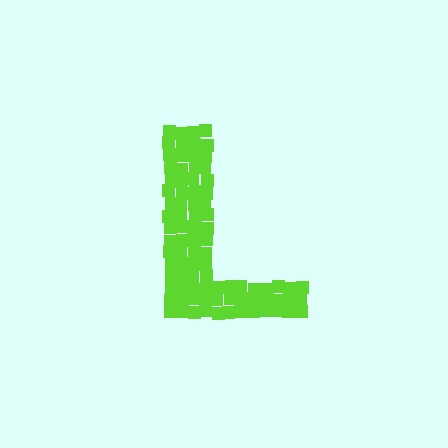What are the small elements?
The small elements are squares.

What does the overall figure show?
The overall figure shows the letter L.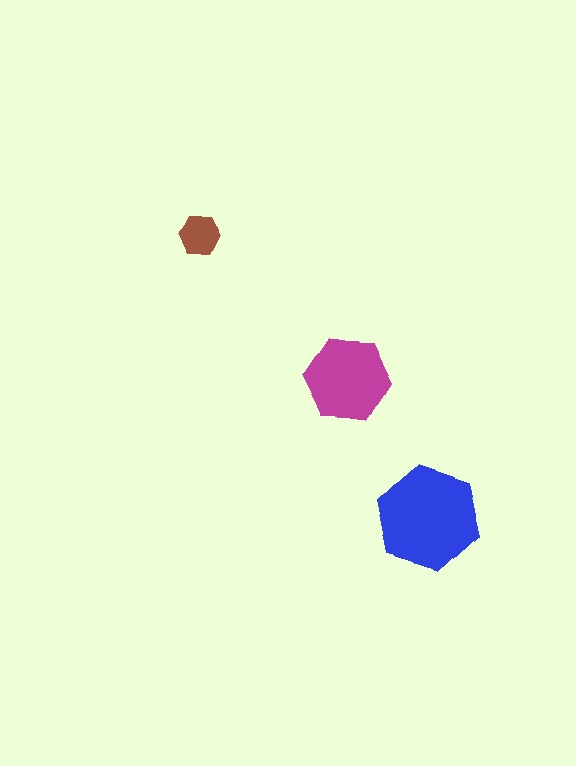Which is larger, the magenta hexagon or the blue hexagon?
The blue one.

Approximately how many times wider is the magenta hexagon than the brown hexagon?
About 2 times wider.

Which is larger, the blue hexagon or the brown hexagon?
The blue one.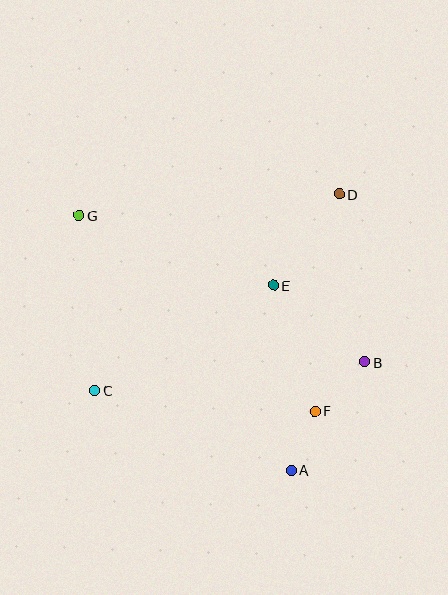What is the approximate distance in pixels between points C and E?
The distance between C and E is approximately 208 pixels.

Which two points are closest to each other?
Points A and F are closest to each other.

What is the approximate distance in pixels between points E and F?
The distance between E and F is approximately 132 pixels.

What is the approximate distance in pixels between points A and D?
The distance between A and D is approximately 280 pixels.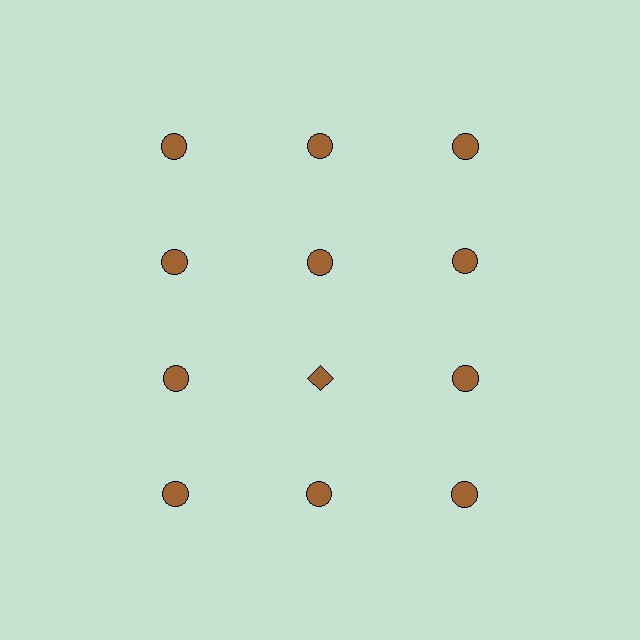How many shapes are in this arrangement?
There are 12 shapes arranged in a grid pattern.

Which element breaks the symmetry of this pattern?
The brown diamond in the third row, second from left column breaks the symmetry. All other shapes are brown circles.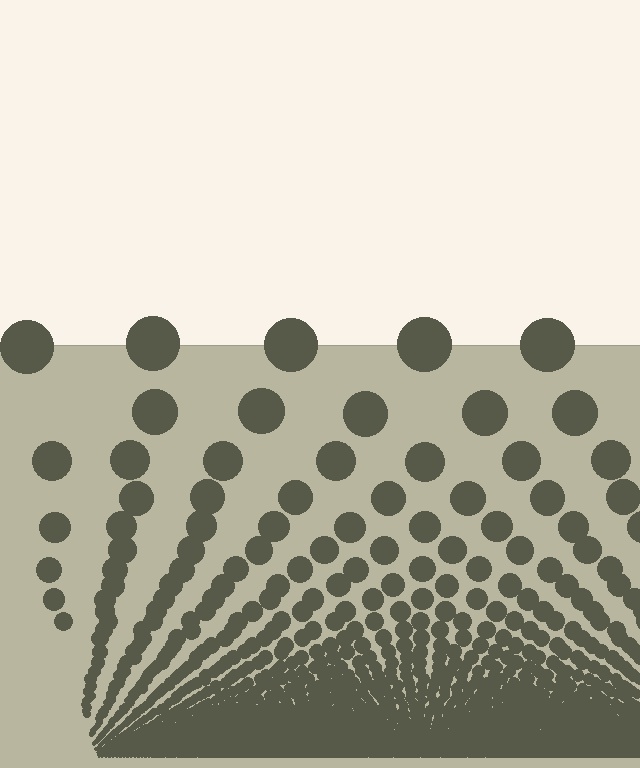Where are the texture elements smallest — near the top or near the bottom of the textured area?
Near the bottom.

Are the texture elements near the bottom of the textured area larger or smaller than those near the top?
Smaller. The gradient is inverted — elements near the bottom are smaller and denser.